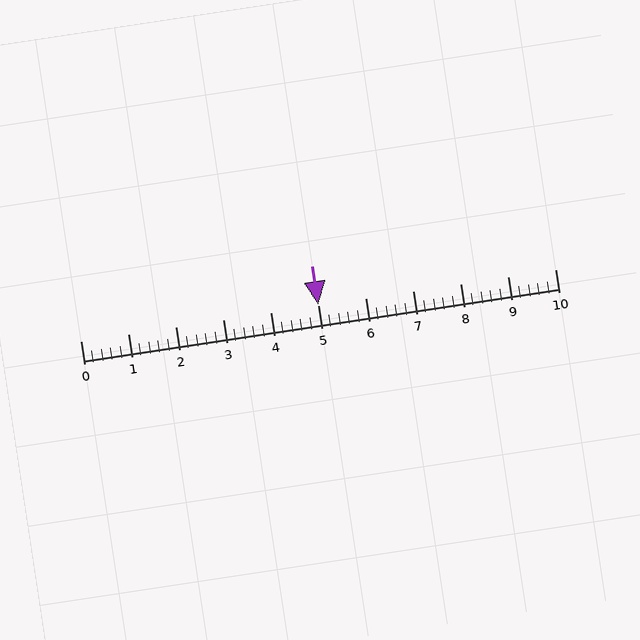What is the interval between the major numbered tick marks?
The major tick marks are spaced 1 units apart.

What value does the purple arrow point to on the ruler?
The purple arrow points to approximately 5.0.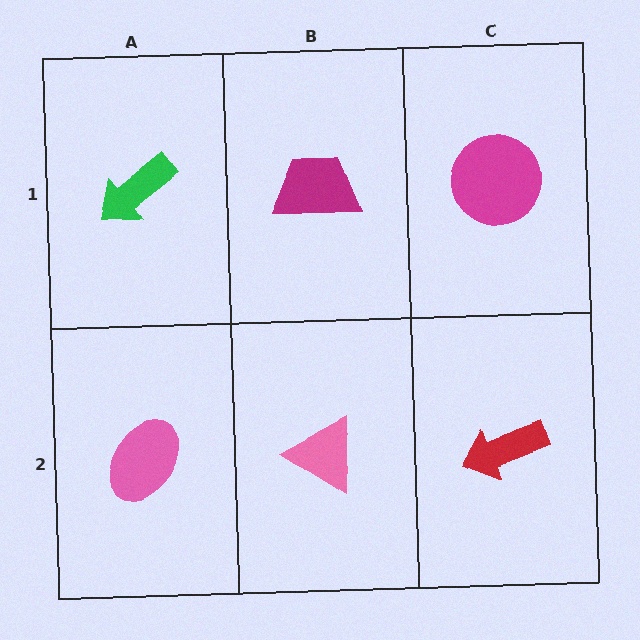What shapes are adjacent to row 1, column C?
A red arrow (row 2, column C), a magenta trapezoid (row 1, column B).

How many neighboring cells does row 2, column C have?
2.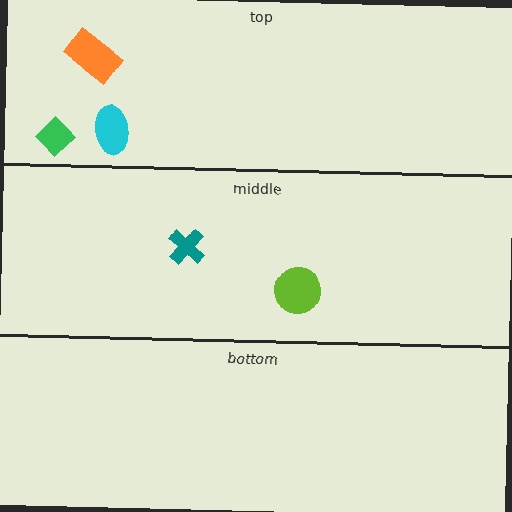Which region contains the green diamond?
The top region.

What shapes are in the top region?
The orange rectangle, the cyan ellipse, the green diamond.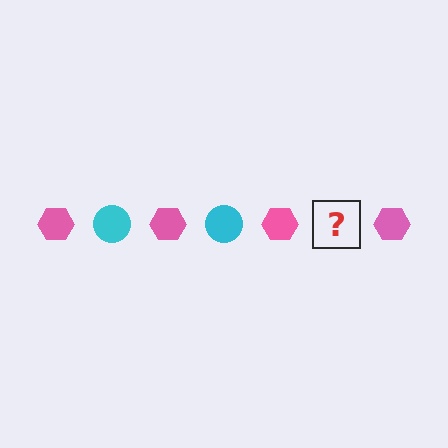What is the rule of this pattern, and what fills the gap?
The rule is that the pattern alternates between pink hexagon and cyan circle. The gap should be filled with a cyan circle.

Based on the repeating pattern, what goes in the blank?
The blank should be a cyan circle.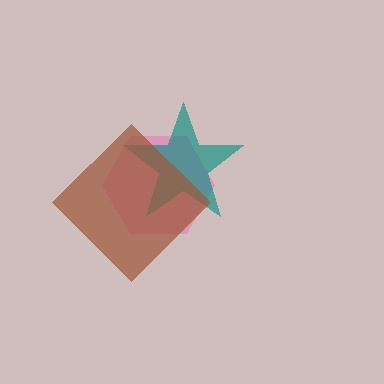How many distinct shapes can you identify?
There are 3 distinct shapes: a pink hexagon, a teal star, a brown diamond.